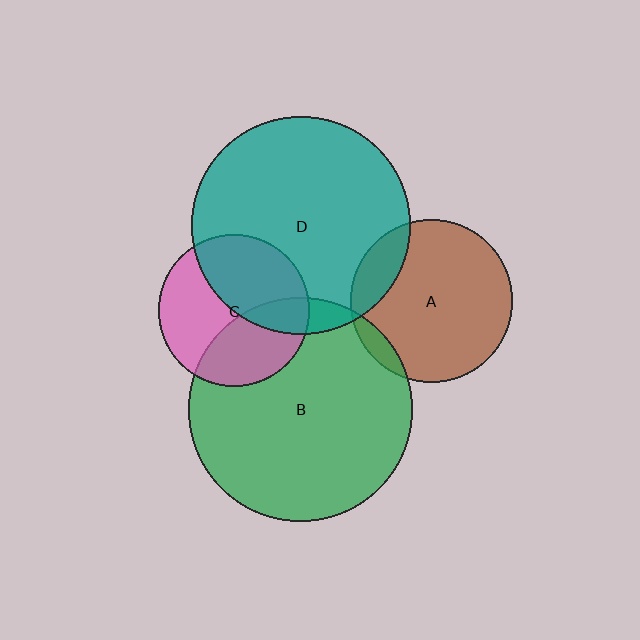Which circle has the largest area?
Circle B (green).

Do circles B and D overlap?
Yes.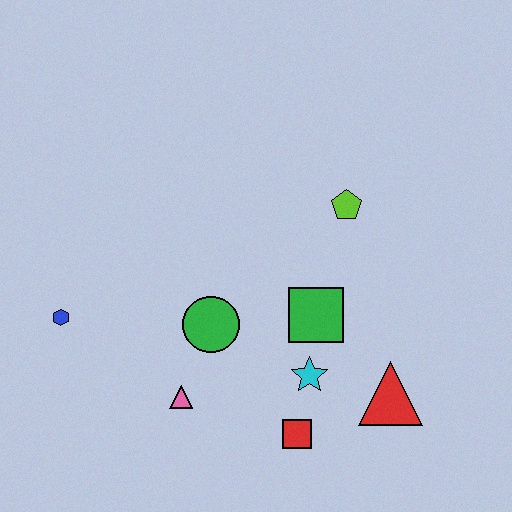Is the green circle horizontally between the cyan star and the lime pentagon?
No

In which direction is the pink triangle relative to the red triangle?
The pink triangle is to the left of the red triangle.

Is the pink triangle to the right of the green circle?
No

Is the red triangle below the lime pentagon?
Yes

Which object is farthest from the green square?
The blue hexagon is farthest from the green square.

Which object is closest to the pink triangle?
The green circle is closest to the pink triangle.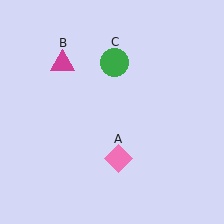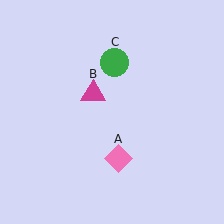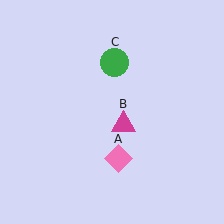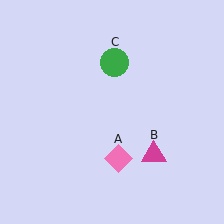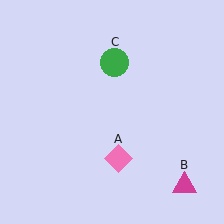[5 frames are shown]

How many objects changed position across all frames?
1 object changed position: magenta triangle (object B).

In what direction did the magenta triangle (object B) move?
The magenta triangle (object B) moved down and to the right.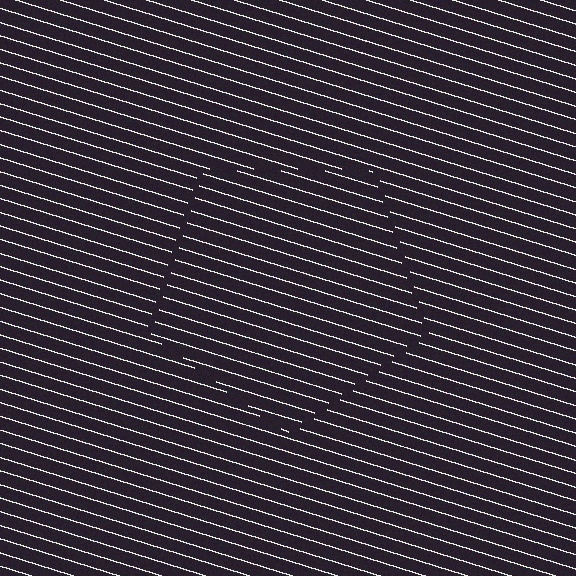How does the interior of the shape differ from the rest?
The interior of the shape contains the same grating, shifted by half a period — the contour is defined by the phase discontinuity where line-ends from the inner and outer gratings abut.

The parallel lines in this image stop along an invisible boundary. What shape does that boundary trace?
An illusory pentagon. The interior of the shape contains the same grating, shifted by half a period — the contour is defined by the phase discontinuity where line-ends from the inner and outer gratings abut.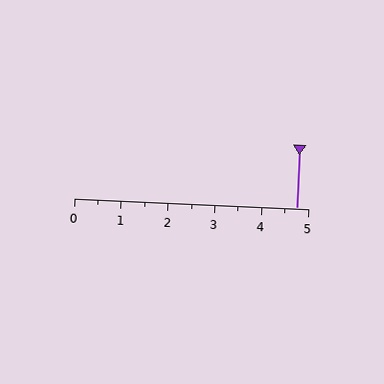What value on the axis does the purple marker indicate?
The marker indicates approximately 4.8.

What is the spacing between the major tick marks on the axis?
The major ticks are spaced 1 apart.